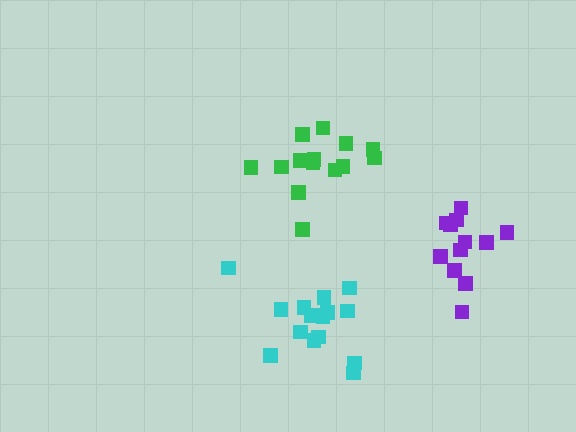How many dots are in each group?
Group 1: 14 dots, Group 2: 16 dots, Group 3: 12 dots (42 total).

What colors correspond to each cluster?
The clusters are colored: green, cyan, purple.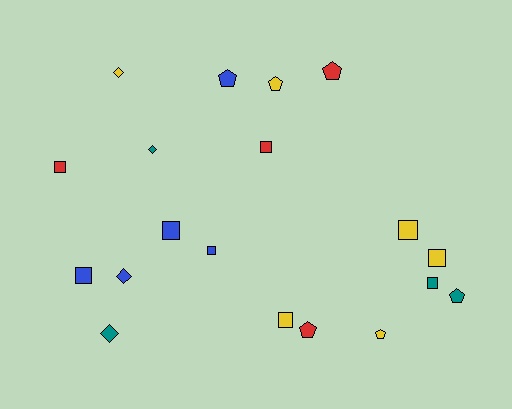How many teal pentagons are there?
There is 1 teal pentagon.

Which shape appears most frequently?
Square, with 9 objects.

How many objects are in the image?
There are 19 objects.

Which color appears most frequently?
Yellow, with 6 objects.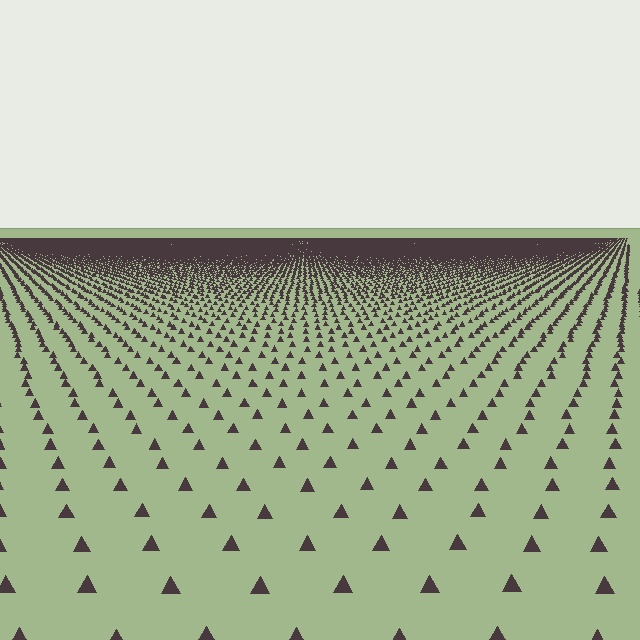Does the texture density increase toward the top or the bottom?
Density increases toward the top.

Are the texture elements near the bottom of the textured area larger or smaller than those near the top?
Larger. Near the bottom, elements are closer to the viewer and appear at a bigger on-screen size.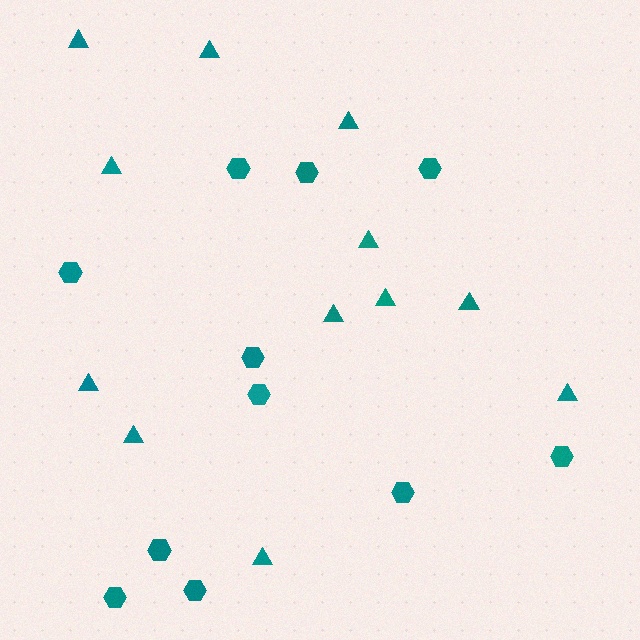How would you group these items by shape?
There are 2 groups: one group of triangles (12) and one group of hexagons (11).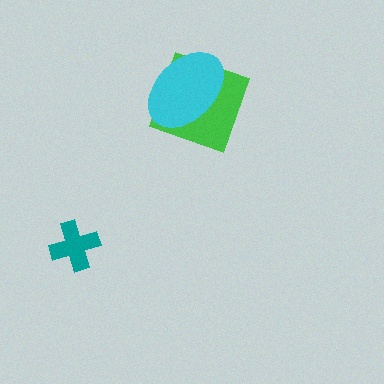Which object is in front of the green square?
The cyan ellipse is in front of the green square.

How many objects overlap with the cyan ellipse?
1 object overlaps with the cyan ellipse.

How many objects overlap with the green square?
1 object overlaps with the green square.